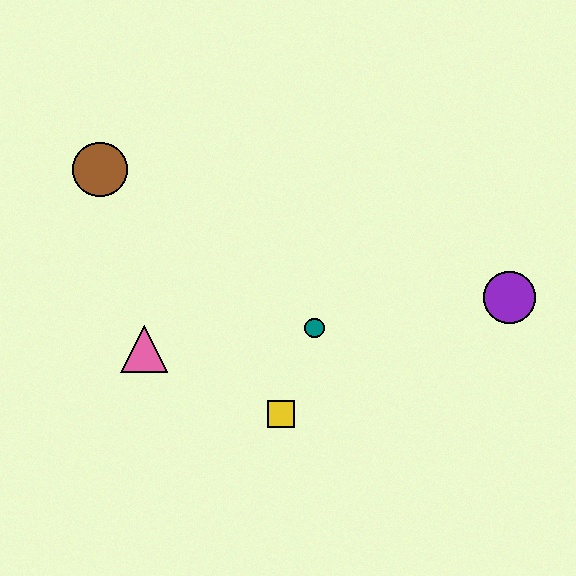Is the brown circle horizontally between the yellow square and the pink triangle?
No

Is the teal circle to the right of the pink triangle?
Yes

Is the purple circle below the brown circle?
Yes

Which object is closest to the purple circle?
The teal circle is closest to the purple circle.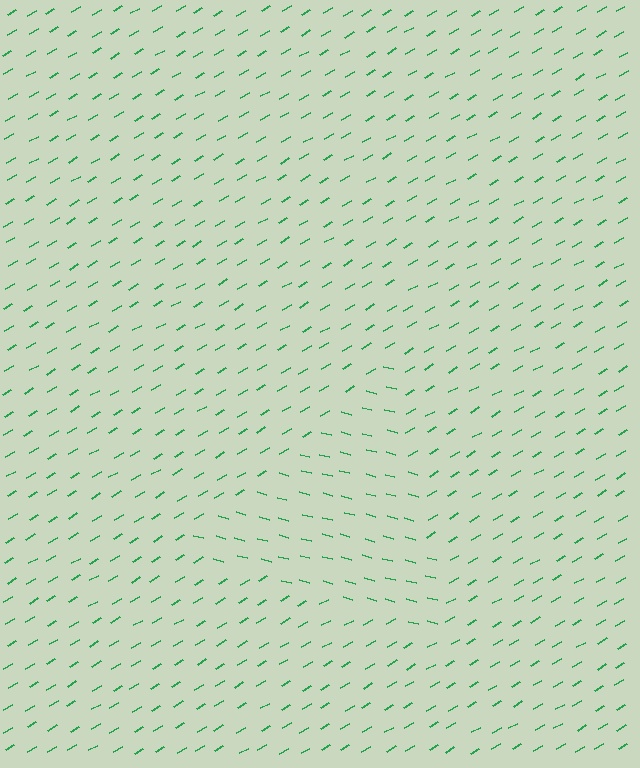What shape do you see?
I see a triangle.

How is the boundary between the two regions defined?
The boundary is defined purely by a change in line orientation (approximately 45 degrees difference). All lines are the same color and thickness.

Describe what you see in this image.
The image is filled with small green line segments. A triangle region in the image has lines oriented differently from the surrounding lines, creating a visible texture boundary.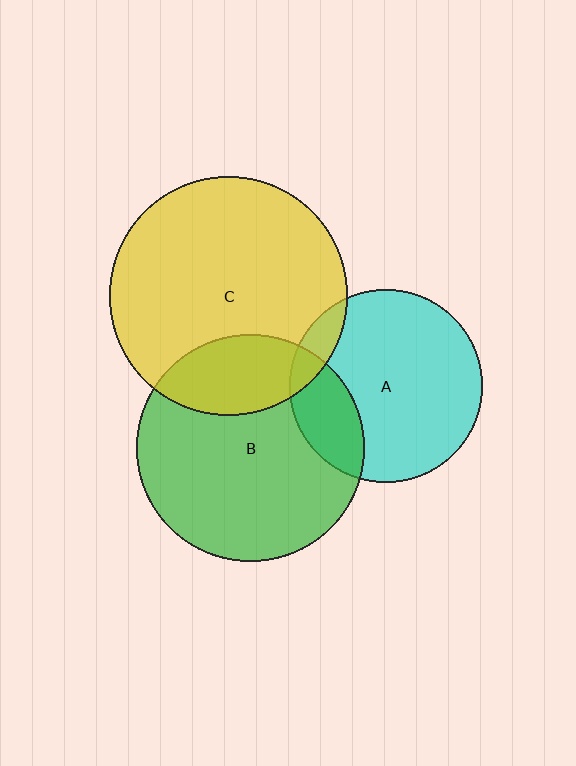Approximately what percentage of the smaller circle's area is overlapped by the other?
Approximately 10%.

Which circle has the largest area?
Circle C (yellow).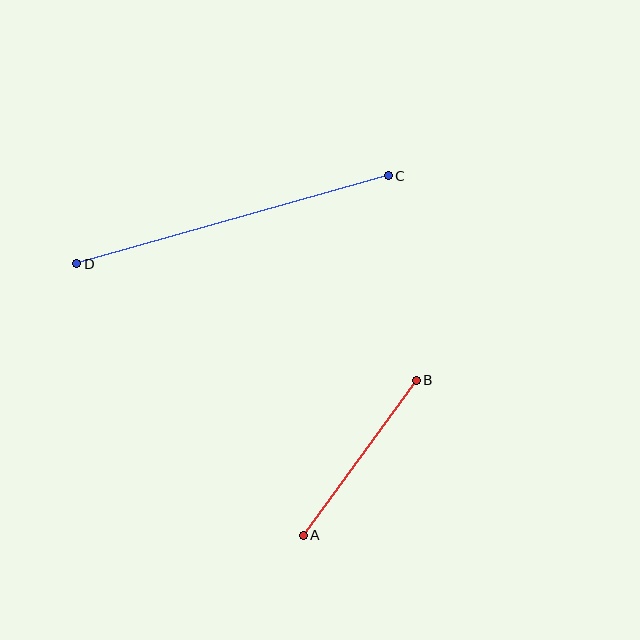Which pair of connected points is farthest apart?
Points C and D are farthest apart.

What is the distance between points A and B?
The distance is approximately 192 pixels.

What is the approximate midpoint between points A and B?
The midpoint is at approximately (360, 458) pixels.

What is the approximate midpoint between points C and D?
The midpoint is at approximately (232, 220) pixels.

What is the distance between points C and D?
The distance is approximately 324 pixels.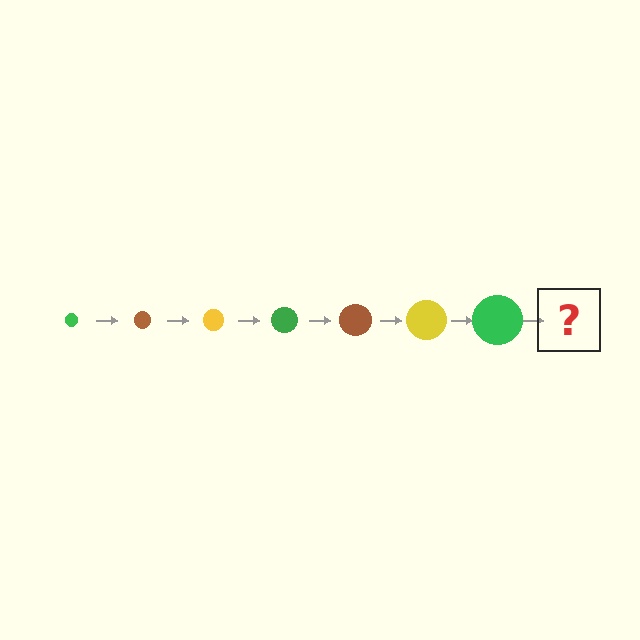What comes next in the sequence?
The next element should be a brown circle, larger than the previous one.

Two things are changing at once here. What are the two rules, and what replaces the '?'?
The two rules are that the circle grows larger each step and the color cycles through green, brown, and yellow. The '?' should be a brown circle, larger than the previous one.